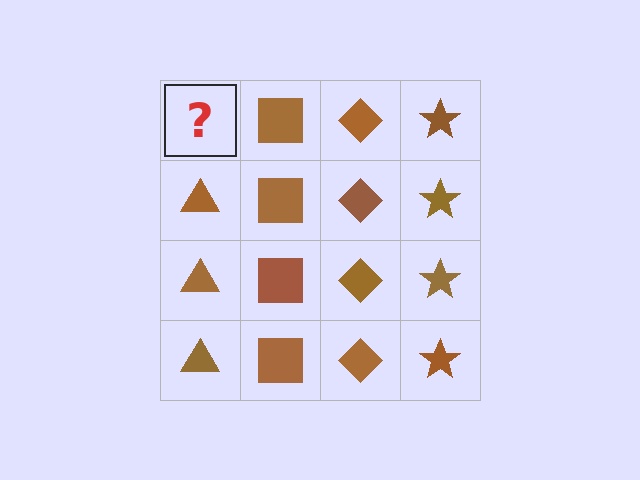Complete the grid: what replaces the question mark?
The question mark should be replaced with a brown triangle.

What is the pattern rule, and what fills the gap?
The rule is that each column has a consistent shape. The gap should be filled with a brown triangle.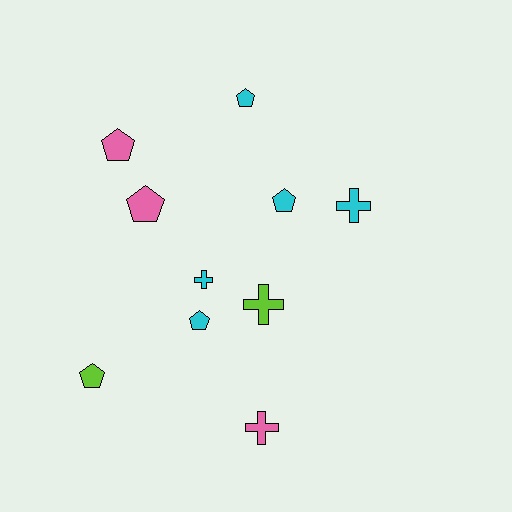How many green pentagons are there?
There are no green pentagons.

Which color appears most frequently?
Cyan, with 5 objects.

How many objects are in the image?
There are 10 objects.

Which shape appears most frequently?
Pentagon, with 6 objects.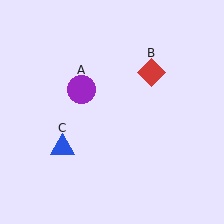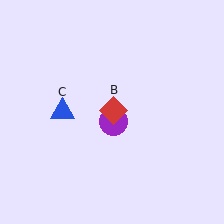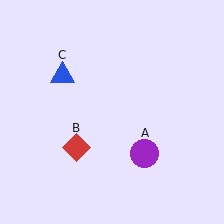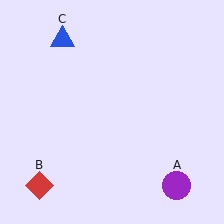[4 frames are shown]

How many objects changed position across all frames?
3 objects changed position: purple circle (object A), red diamond (object B), blue triangle (object C).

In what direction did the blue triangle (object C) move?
The blue triangle (object C) moved up.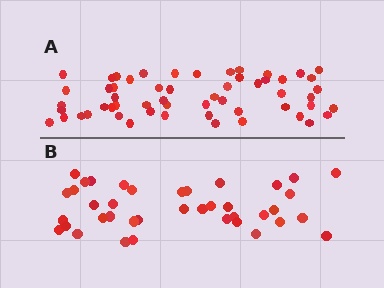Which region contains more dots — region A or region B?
Region A (the top region) has more dots.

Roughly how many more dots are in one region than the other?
Region A has approximately 15 more dots than region B.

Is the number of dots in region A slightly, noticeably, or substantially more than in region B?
Region A has noticeably more, but not dramatically so. The ratio is roughly 1.4 to 1.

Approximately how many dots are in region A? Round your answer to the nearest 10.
About 60 dots. (The exact count is 56, which rounds to 60.)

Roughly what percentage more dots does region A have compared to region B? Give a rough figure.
About 45% more.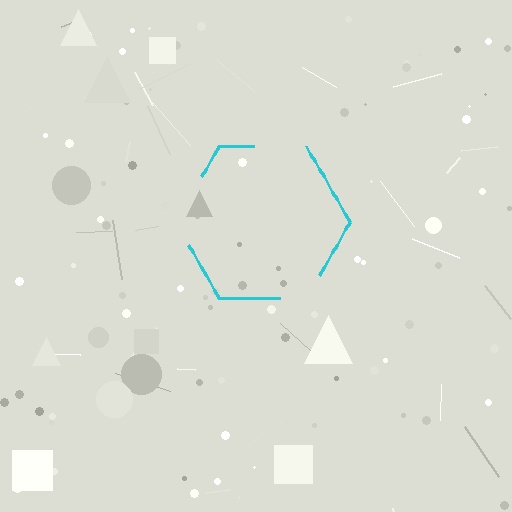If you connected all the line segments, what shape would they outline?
They would outline a hexagon.